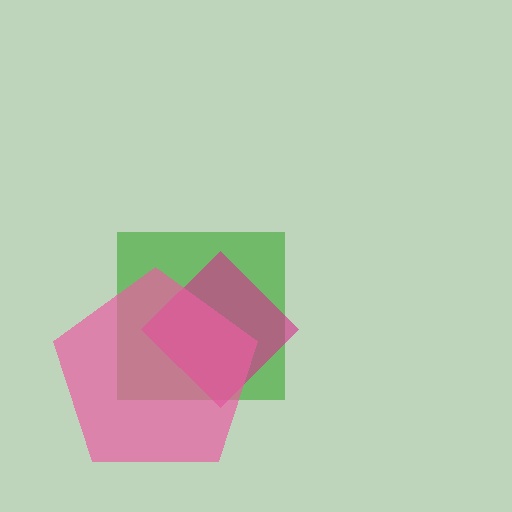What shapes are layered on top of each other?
The layered shapes are: a green square, a magenta diamond, a pink pentagon.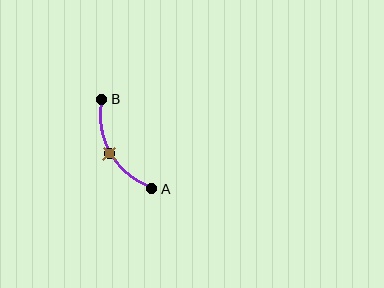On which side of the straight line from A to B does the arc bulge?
The arc bulges to the left of the straight line connecting A and B.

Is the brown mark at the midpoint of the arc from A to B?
Yes. The brown mark lies on the arc at equal arc-length from both A and B — it is the arc midpoint.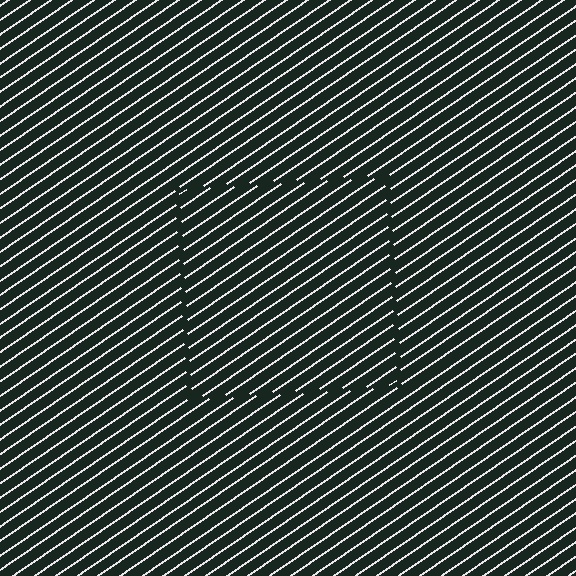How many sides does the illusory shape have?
4 sides — the line-ends trace a square.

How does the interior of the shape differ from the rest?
The interior of the shape contains the same grating, shifted by half a period — the contour is defined by the phase discontinuity where line-ends from the inner and outer gratings abut.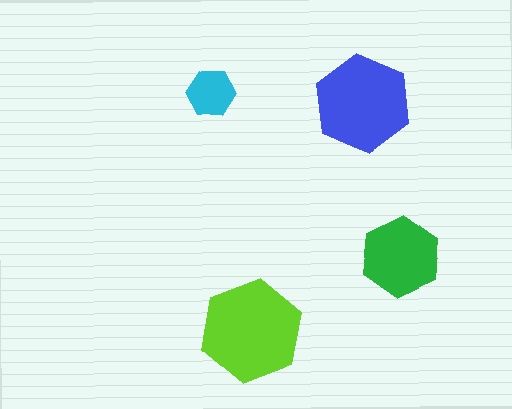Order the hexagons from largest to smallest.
the lime one, the blue one, the green one, the cyan one.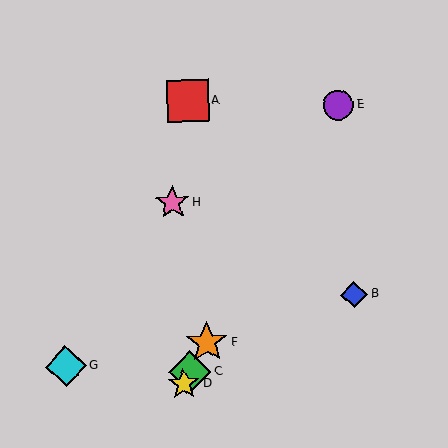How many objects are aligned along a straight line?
4 objects (C, D, E, F) are aligned along a straight line.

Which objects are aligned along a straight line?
Objects C, D, E, F are aligned along a straight line.